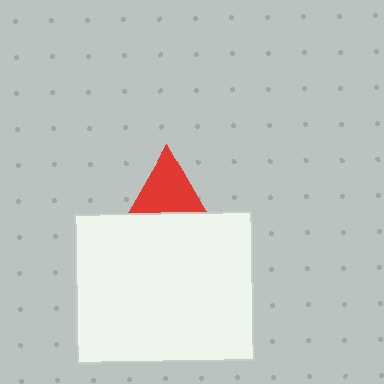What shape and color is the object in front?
The object in front is a white rectangle.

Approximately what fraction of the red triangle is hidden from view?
Roughly 31% of the red triangle is hidden behind the white rectangle.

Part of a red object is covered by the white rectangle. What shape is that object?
It is a triangle.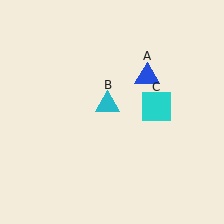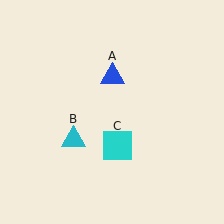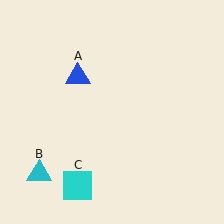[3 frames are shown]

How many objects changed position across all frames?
3 objects changed position: blue triangle (object A), cyan triangle (object B), cyan square (object C).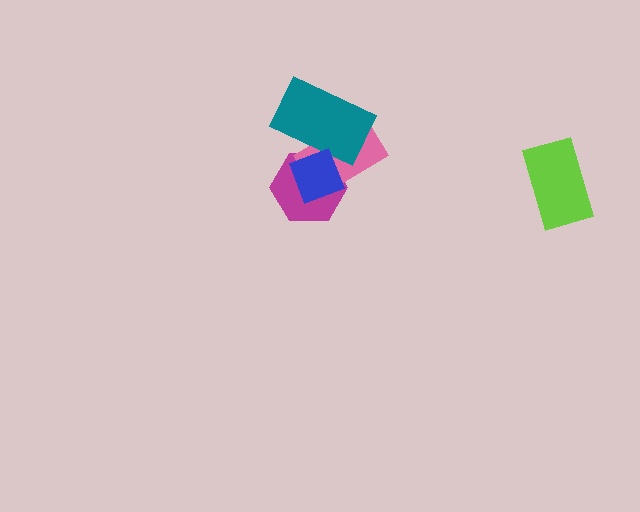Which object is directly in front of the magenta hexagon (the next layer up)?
The pink rectangle is directly in front of the magenta hexagon.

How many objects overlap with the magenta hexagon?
3 objects overlap with the magenta hexagon.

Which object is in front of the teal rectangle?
The blue diamond is in front of the teal rectangle.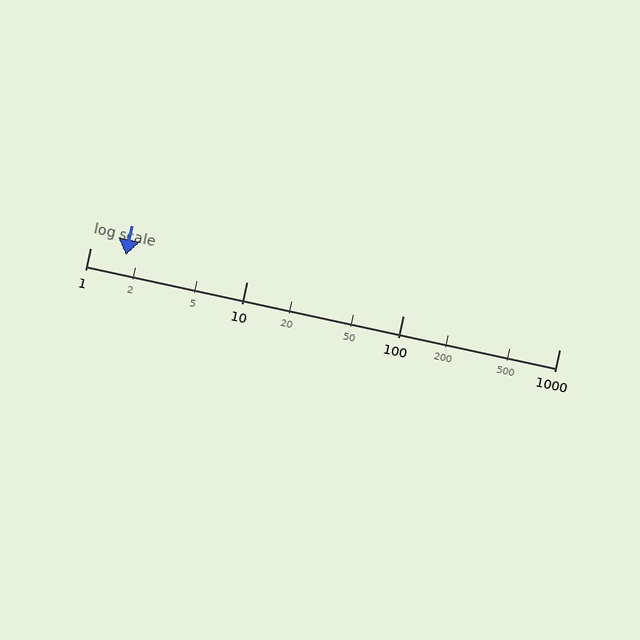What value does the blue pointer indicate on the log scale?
The pointer indicates approximately 1.7.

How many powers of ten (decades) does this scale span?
The scale spans 3 decades, from 1 to 1000.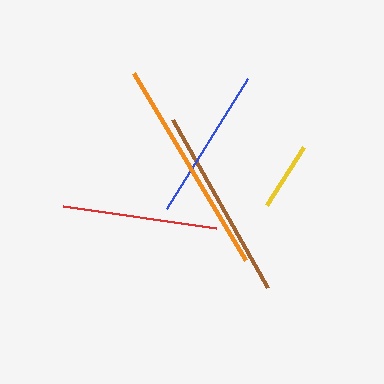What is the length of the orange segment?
The orange segment is approximately 218 pixels long.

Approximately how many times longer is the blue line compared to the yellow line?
The blue line is approximately 2.2 times the length of the yellow line.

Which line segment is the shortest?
The yellow line is the shortest at approximately 69 pixels.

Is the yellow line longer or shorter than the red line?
The red line is longer than the yellow line.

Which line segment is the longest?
The orange line is the longest at approximately 218 pixels.